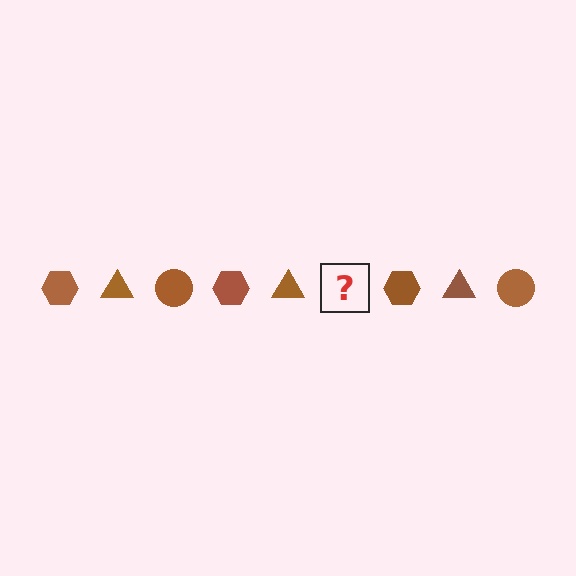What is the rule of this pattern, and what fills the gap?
The rule is that the pattern cycles through hexagon, triangle, circle shapes in brown. The gap should be filled with a brown circle.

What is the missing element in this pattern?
The missing element is a brown circle.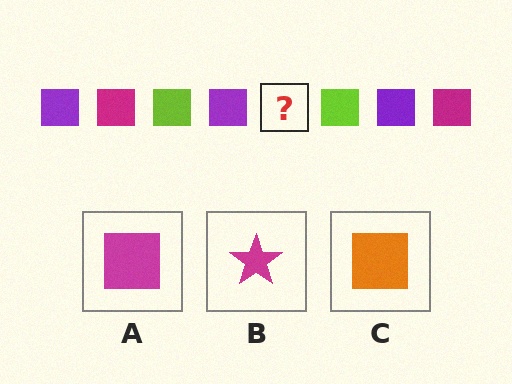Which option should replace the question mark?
Option A.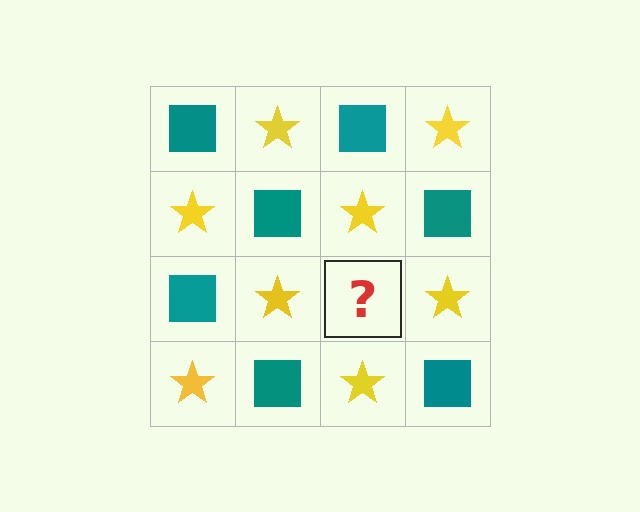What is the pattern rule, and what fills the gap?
The rule is that it alternates teal square and yellow star in a checkerboard pattern. The gap should be filled with a teal square.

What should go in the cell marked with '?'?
The missing cell should contain a teal square.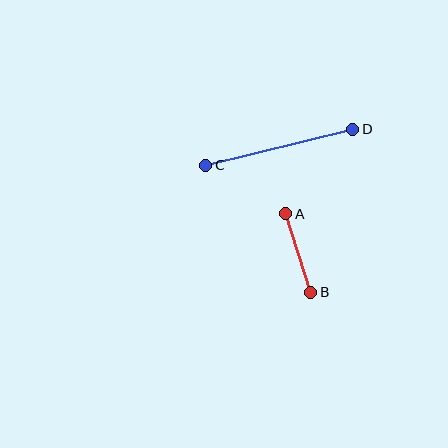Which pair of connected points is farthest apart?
Points C and D are farthest apart.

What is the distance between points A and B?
The distance is approximately 82 pixels.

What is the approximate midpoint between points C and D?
The midpoint is at approximately (279, 147) pixels.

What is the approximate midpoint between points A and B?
The midpoint is at approximately (298, 253) pixels.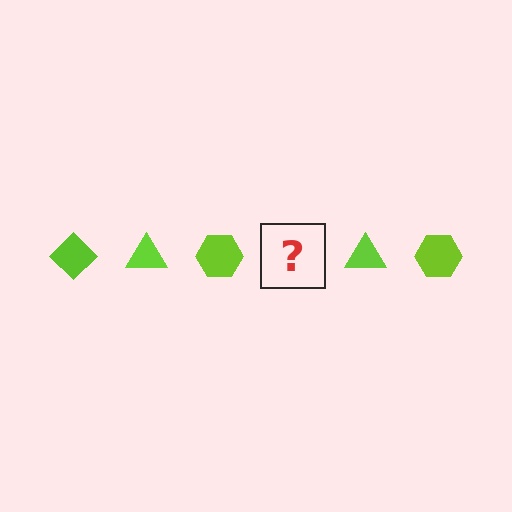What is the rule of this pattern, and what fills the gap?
The rule is that the pattern cycles through diamond, triangle, hexagon shapes in lime. The gap should be filled with a lime diamond.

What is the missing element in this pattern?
The missing element is a lime diamond.